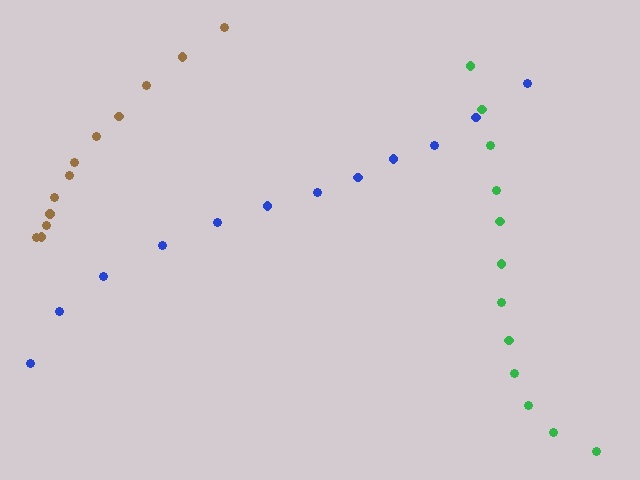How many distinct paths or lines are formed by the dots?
There are 3 distinct paths.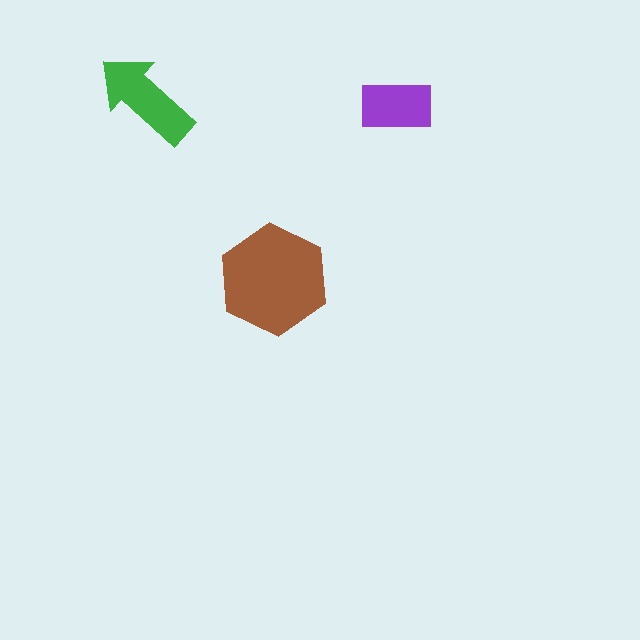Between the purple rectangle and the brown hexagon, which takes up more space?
The brown hexagon.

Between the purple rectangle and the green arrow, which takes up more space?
The green arrow.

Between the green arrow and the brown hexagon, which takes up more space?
The brown hexagon.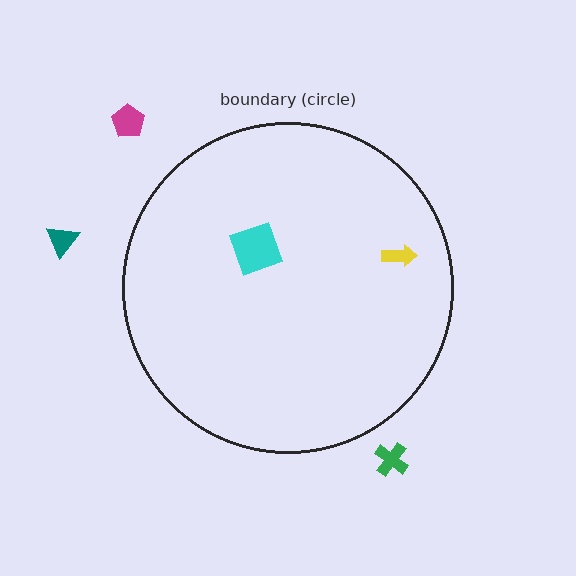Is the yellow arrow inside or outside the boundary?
Inside.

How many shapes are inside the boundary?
2 inside, 3 outside.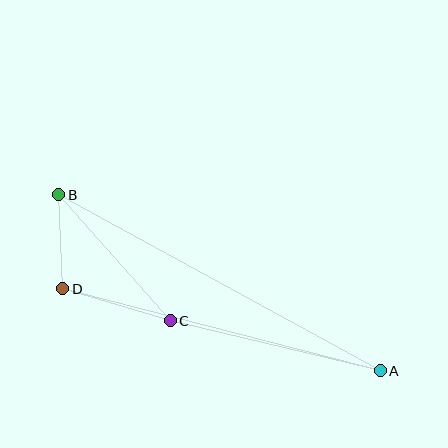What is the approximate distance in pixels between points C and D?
The distance between C and D is approximately 112 pixels.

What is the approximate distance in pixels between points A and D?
The distance between A and D is approximately 328 pixels.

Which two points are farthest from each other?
Points A and B are farthest from each other.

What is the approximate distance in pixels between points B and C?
The distance between B and C is approximately 168 pixels.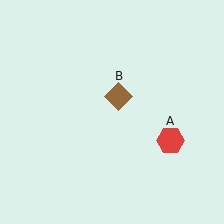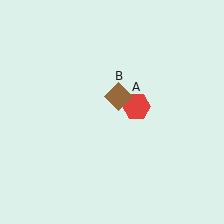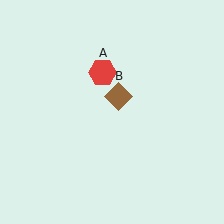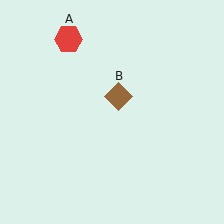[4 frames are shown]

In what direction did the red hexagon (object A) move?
The red hexagon (object A) moved up and to the left.